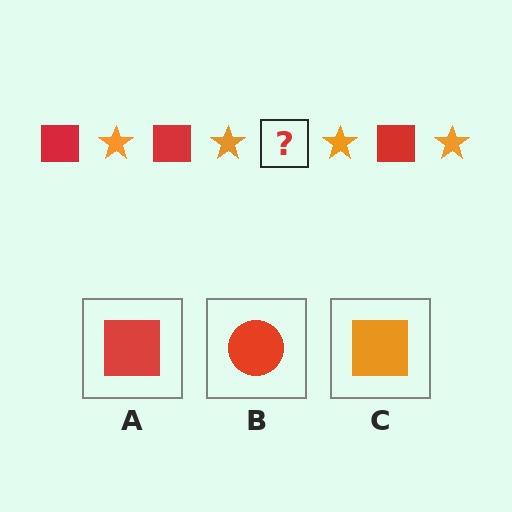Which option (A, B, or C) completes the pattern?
A.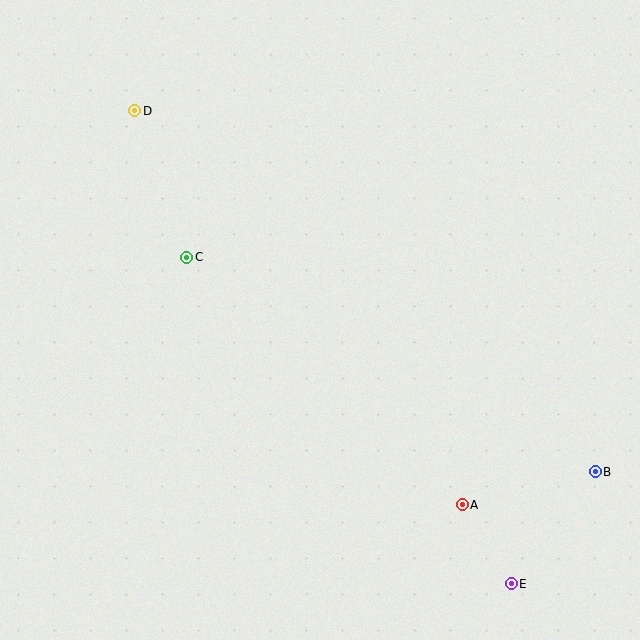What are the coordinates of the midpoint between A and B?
The midpoint between A and B is at (529, 488).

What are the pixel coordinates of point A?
Point A is at (462, 505).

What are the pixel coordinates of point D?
Point D is at (135, 111).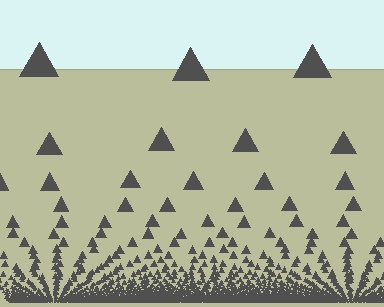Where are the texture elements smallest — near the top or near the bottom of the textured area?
Near the bottom.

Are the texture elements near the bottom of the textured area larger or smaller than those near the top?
Smaller. The gradient is inverted — elements near the bottom are smaller and denser.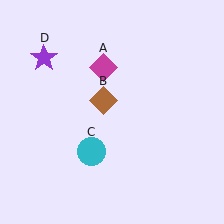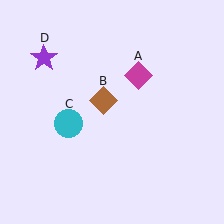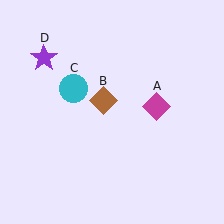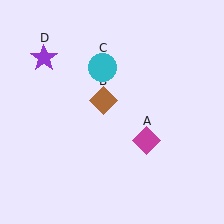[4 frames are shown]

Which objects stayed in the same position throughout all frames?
Brown diamond (object B) and purple star (object D) remained stationary.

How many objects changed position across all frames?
2 objects changed position: magenta diamond (object A), cyan circle (object C).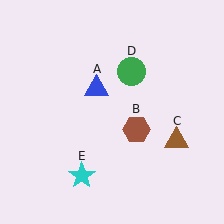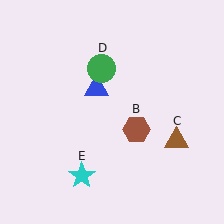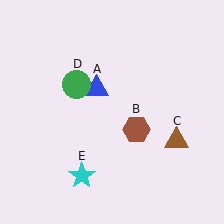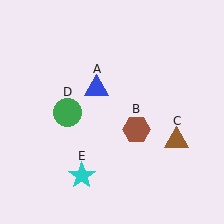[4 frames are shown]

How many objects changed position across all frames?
1 object changed position: green circle (object D).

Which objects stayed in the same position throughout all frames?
Blue triangle (object A) and brown hexagon (object B) and brown triangle (object C) and cyan star (object E) remained stationary.